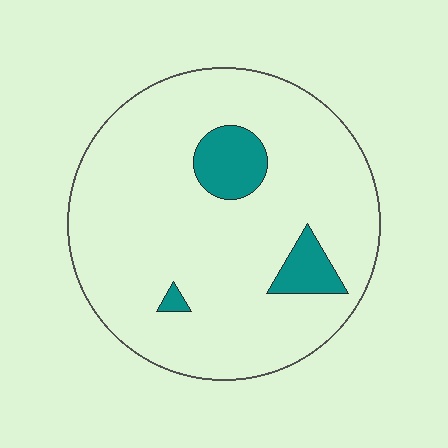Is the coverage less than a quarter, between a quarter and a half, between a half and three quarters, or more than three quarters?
Less than a quarter.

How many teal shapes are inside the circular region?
3.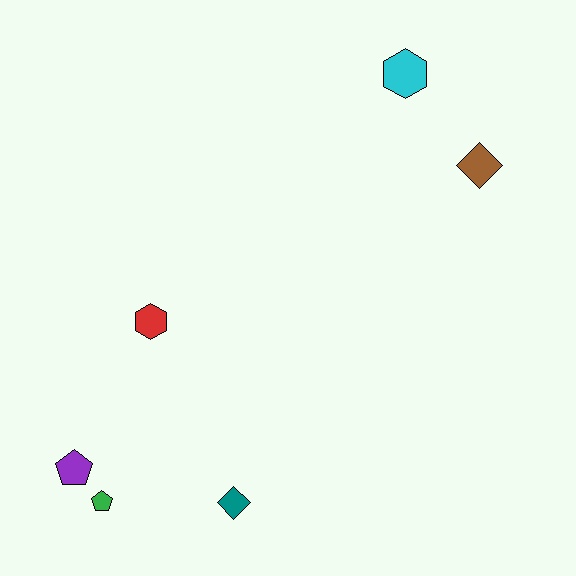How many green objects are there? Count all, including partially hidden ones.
There is 1 green object.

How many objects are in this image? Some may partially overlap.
There are 6 objects.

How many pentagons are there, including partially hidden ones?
There are 2 pentagons.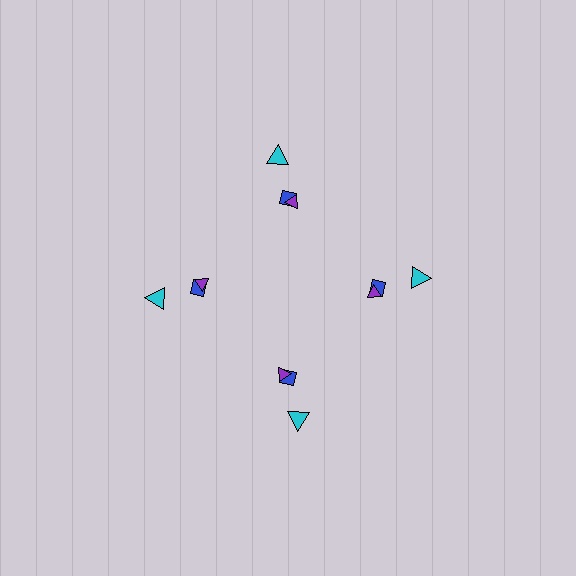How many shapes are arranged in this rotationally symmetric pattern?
There are 12 shapes, arranged in 4 groups of 3.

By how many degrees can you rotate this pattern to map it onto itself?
The pattern maps onto itself every 90 degrees of rotation.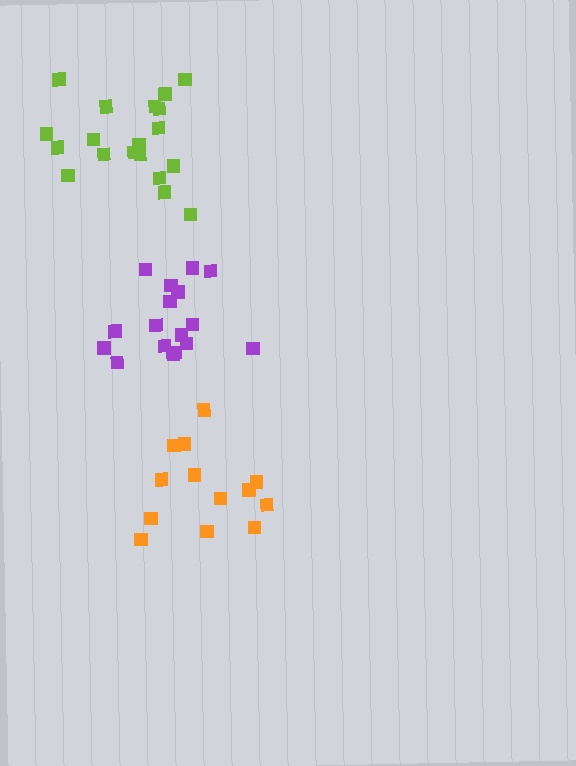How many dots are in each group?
Group 1: 13 dots, Group 2: 17 dots, Group 3: 19 dots (49 total).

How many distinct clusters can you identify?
There are 3 distinct clusters.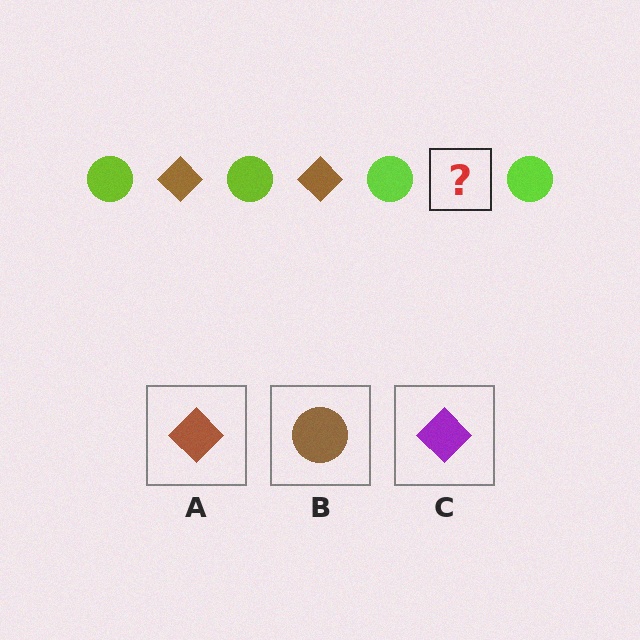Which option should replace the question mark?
Option A.